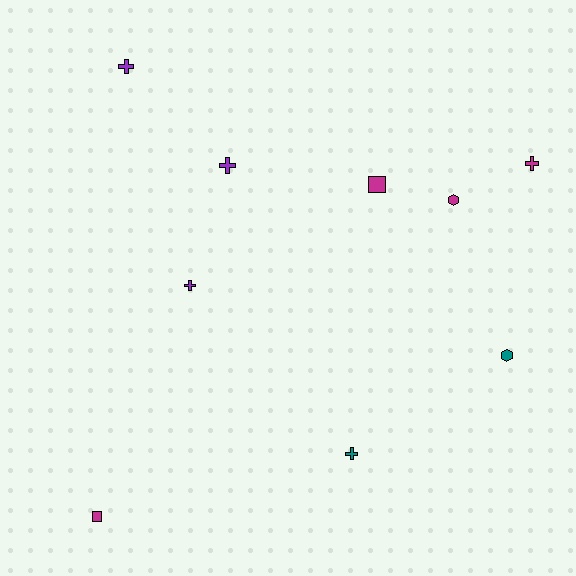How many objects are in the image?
There are 9 objects.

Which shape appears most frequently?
Cross, with 5 objects.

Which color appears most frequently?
Magenta, with 4 objects.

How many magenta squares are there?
There are 2 magenta squares.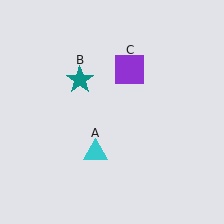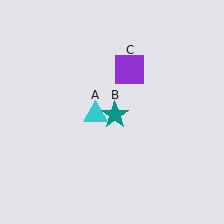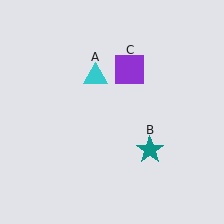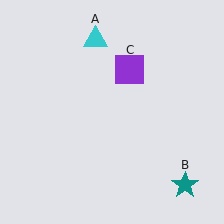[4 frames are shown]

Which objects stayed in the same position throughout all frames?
Purple square (object C) remained stationary.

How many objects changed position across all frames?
2 objects changed position: cyan triangle (object A), teal star (object B).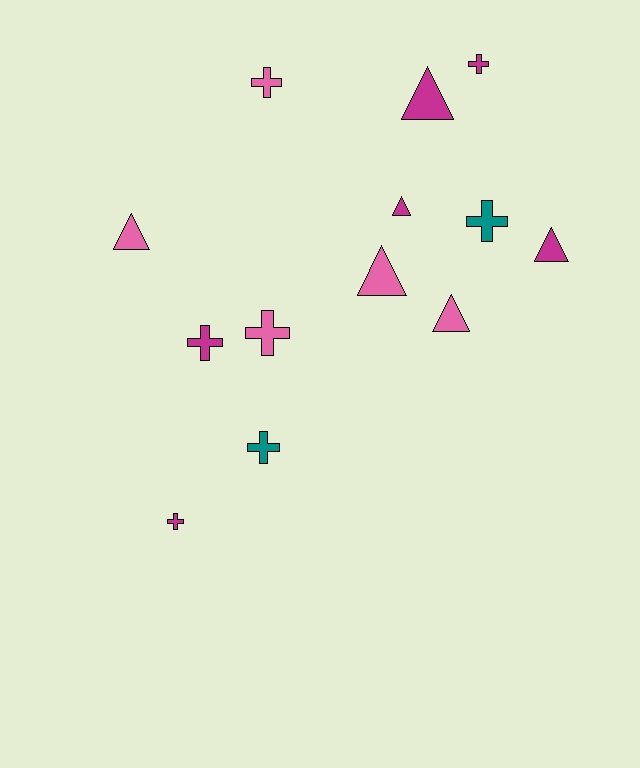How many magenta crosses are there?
There are 3 magenta crosses.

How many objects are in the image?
There are 13 objects.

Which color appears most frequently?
Magenta, with 6 objects.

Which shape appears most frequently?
Cross, with 7 objects.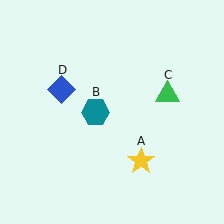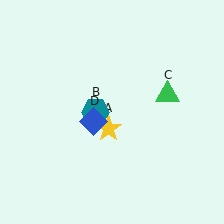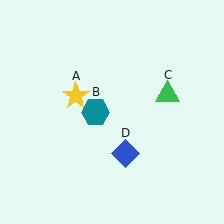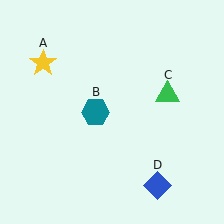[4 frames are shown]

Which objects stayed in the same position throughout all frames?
Teal hexagon (object B) and green triangle (object C) remained stationary.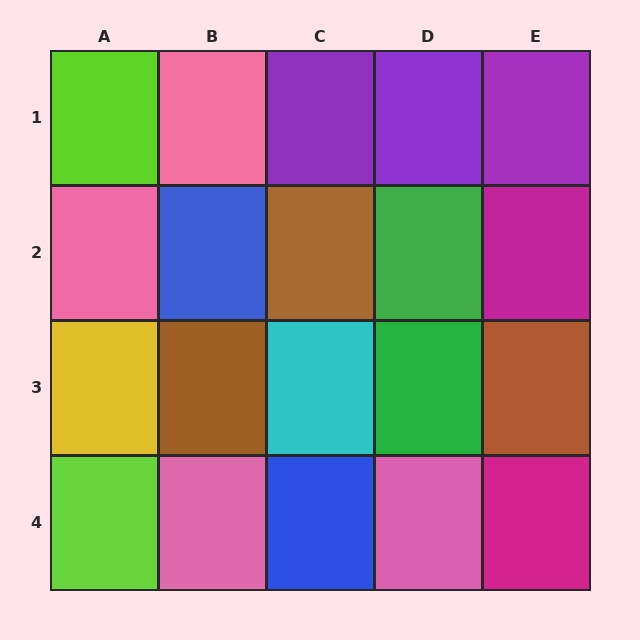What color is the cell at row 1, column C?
Purple.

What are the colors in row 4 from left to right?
Lime, pink, blue, pink, magenta.